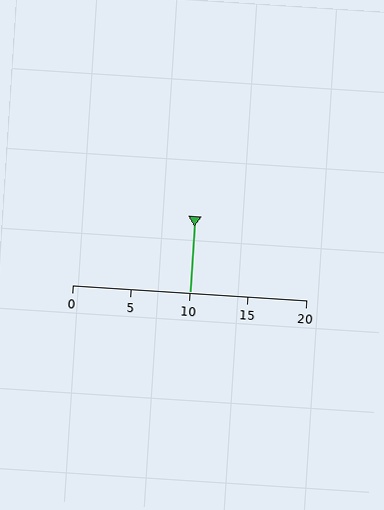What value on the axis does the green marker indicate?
The marker indicates approximately 10.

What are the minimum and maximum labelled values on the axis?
The axis runs from 0 to 20.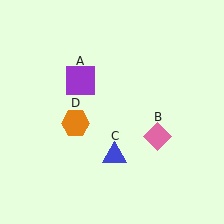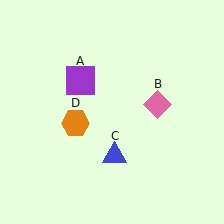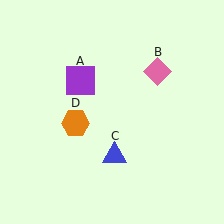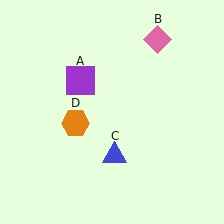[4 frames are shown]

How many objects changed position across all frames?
1 object changed position: pink diamond (object B).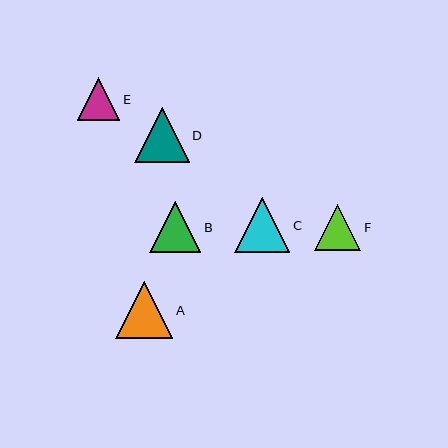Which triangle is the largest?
Triangle A is the largest with a size of approximately 57 pixels.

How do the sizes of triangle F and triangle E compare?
Triangle F and triangle E are approximately the same size.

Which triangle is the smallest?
Triangle E is the smallest with a size of approximately 43 pixels.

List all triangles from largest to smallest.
From largest to smallest: A, C, D, B, F, E.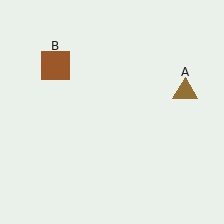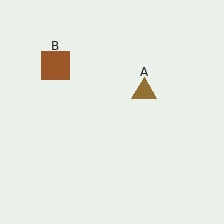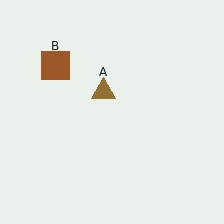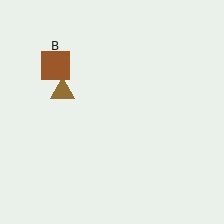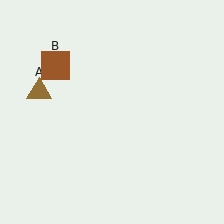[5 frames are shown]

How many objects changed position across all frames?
1 object changed position: brown triangle (object A).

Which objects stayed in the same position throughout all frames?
Brown square (object B) remained stationary.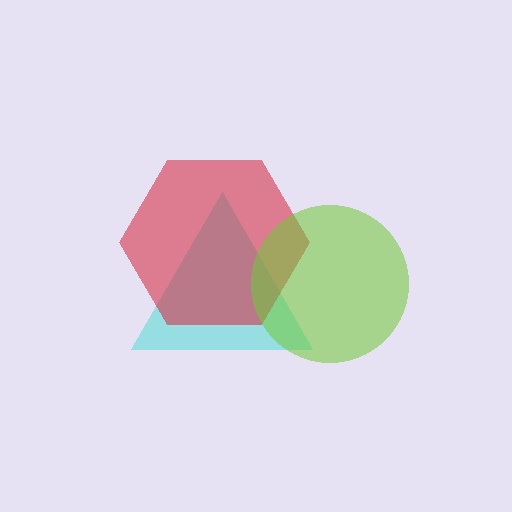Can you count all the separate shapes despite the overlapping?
Yes, there are 3 separate shapes.